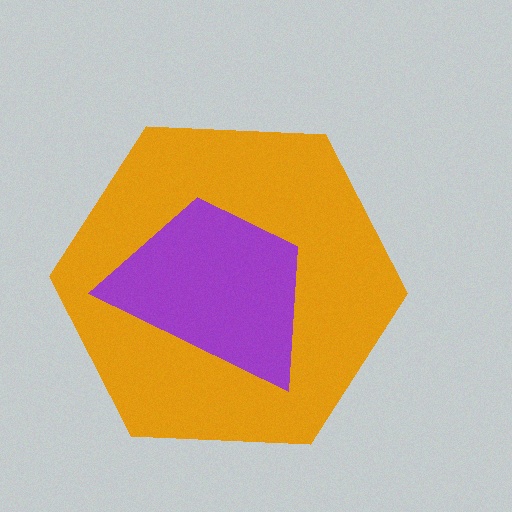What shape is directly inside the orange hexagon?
The purple trapezoid.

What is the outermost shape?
The orange hexagon.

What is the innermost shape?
The purple trapezoid.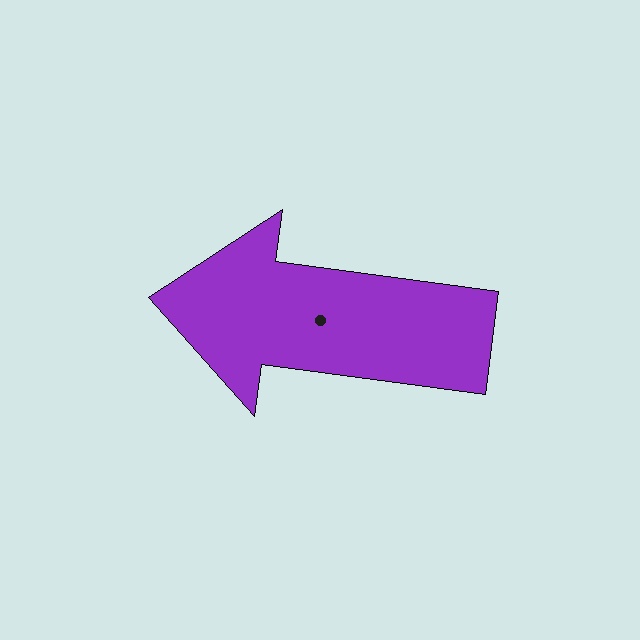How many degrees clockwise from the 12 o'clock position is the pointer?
Approximately 278 degrees.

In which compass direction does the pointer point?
West.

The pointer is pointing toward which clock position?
Roughly 9 o'clock.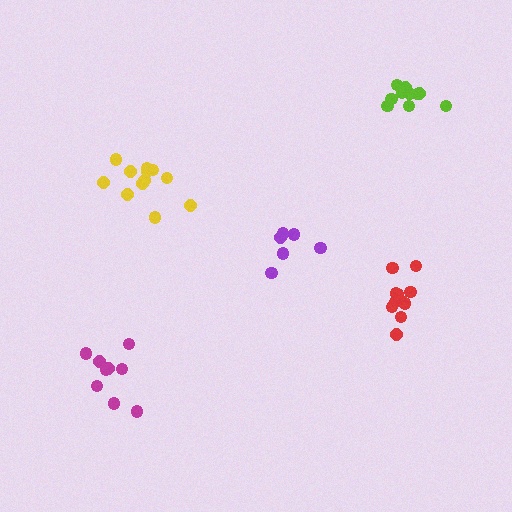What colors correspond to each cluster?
The clusters are colored: purple, lime, magenta, yellow, red.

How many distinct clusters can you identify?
There are 5 distinct clusters.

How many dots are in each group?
Group 1: 6 dots, Group 2: 10 dots, Group 3: 9 dots, Group 4: 12 dots, Group 5: 11 dots (48 total).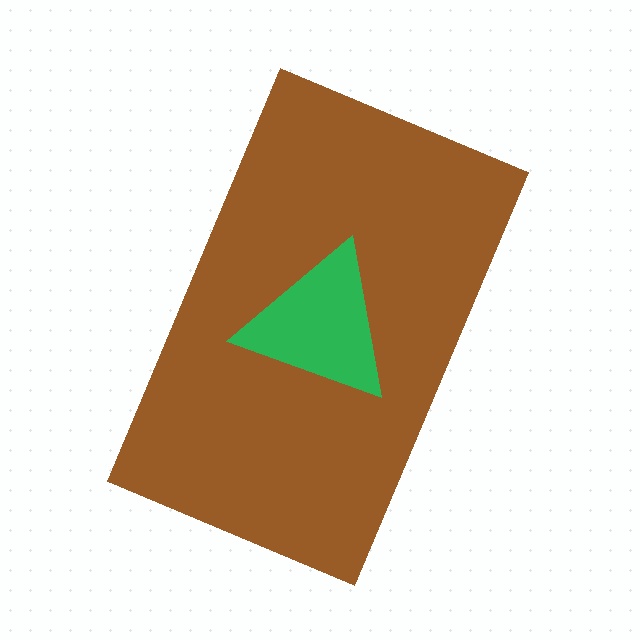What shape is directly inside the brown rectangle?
The green triangle.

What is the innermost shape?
The green triangle.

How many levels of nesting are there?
2.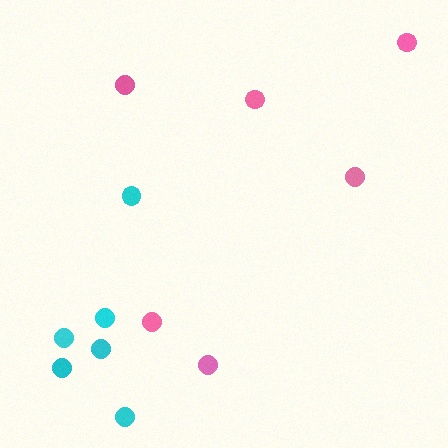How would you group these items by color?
There are 2 groups: one group of pink circles (6) and one group of cyan circles (6).